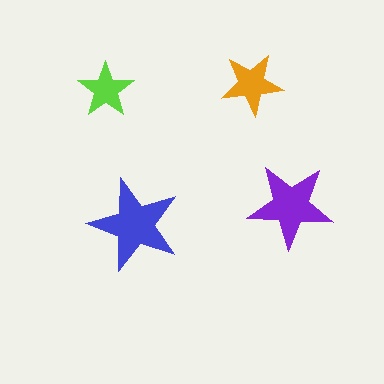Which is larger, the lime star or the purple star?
The purple one.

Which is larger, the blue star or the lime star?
The blue one.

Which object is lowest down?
The blue star is bottommost.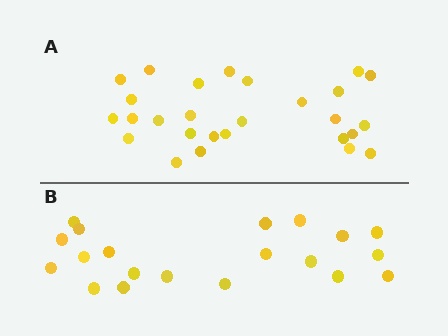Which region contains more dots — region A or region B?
Region A (the top region) has more dots.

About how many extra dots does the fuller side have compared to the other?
Region A has roughly 8 or so more dots than region B.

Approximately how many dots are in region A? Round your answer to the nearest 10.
About 30 dots. (The exact count is 27, which rounds to 30.)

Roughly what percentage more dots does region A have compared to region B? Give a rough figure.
About 35% more.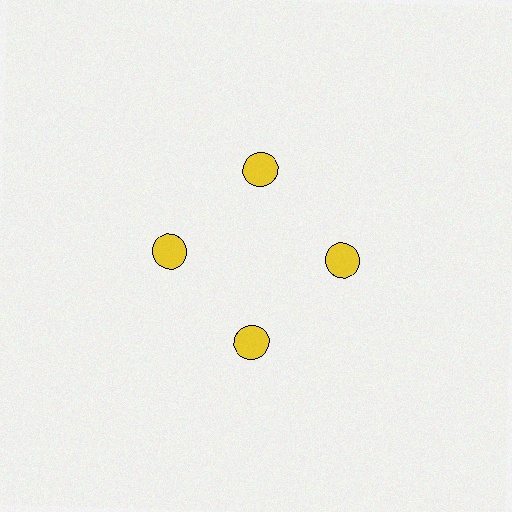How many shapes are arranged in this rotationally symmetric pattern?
There are 4 shapes, arranged in 4 groups of 1.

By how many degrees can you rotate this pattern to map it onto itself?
The pattern maps onto itself every 90 degrees of rotation.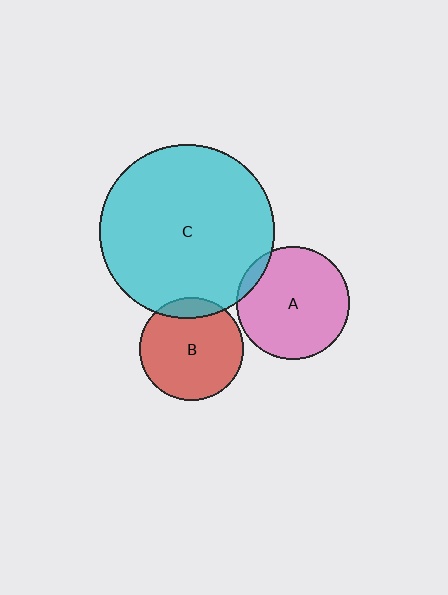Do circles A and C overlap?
Yes.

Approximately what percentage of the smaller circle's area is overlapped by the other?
Approximately 5%.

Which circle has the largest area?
Circle C (cyan).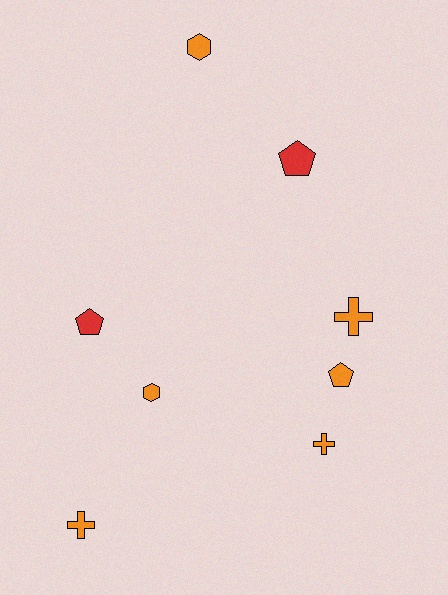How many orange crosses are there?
There are 3 orange crosses.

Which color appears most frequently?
Orange, with 6 objects.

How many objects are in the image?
There are 8 objects.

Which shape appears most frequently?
Cross, with 3 objects.